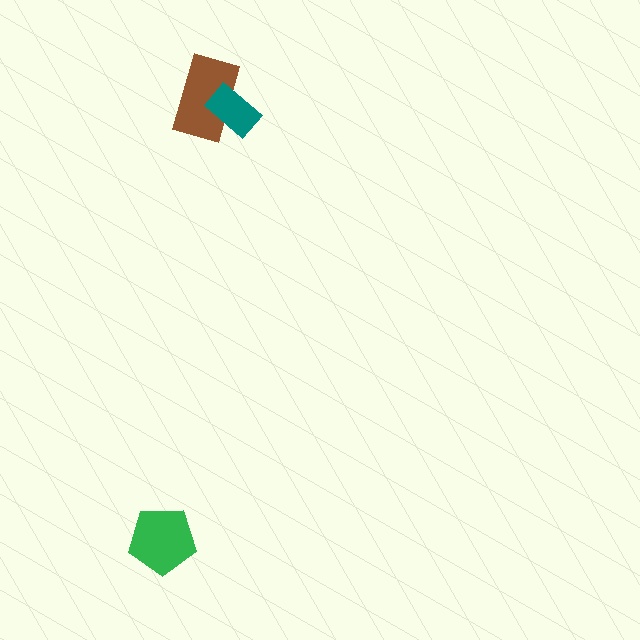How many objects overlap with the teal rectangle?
1 object overlaps with the teal rectangle.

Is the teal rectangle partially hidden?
No, no other shape covers it.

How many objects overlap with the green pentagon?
0 objects overlap with the green pentagon.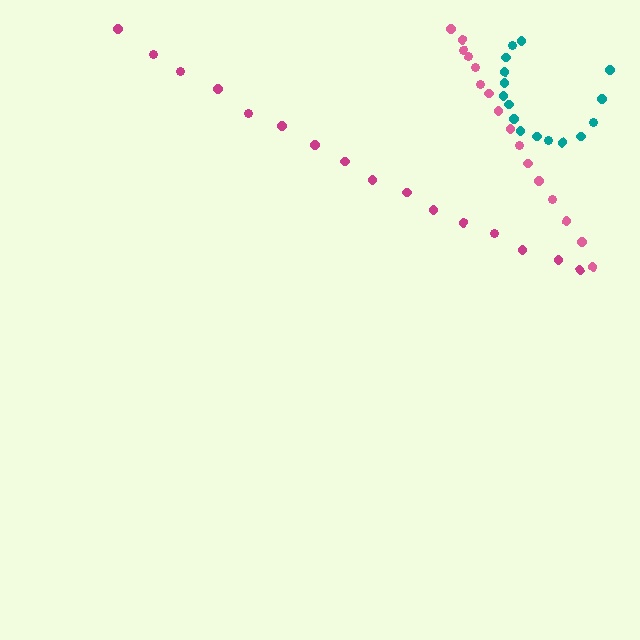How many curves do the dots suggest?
There are 3 distinct paths.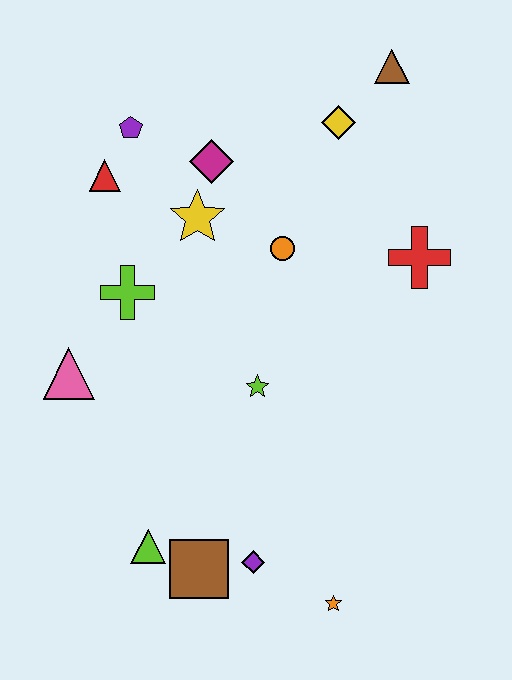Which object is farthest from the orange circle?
The orange star is farthest from the orange circle.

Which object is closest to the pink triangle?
The lime cross is closest to the pink triangle.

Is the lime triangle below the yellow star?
Yes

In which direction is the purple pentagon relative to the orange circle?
The purple pentagon is to the left of the orange circle.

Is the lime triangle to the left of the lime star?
Yes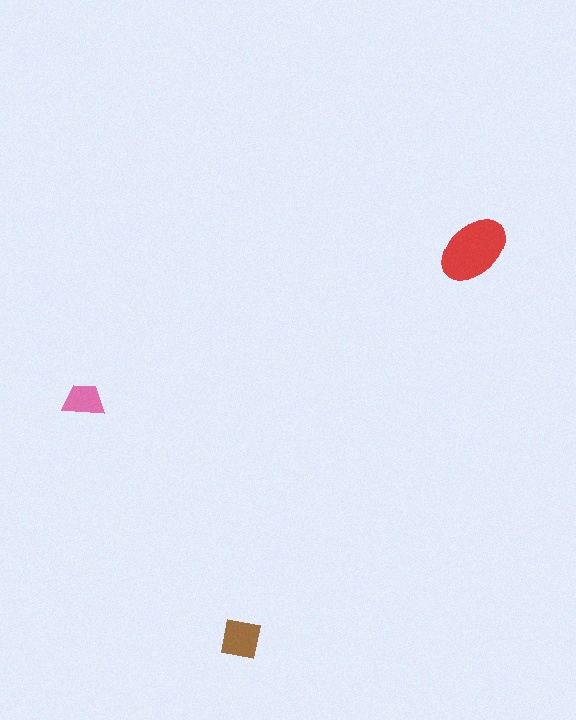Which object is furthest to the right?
The red ellipse is rightmost.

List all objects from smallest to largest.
The pink trapezoid, the brown square, the red ellipse.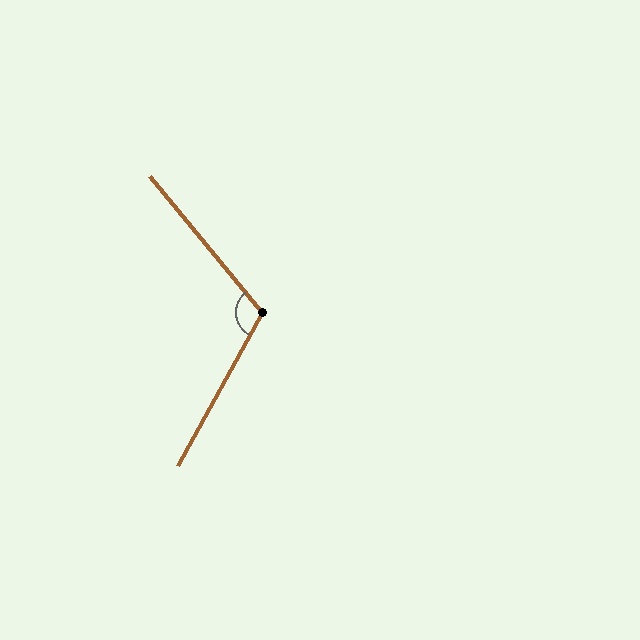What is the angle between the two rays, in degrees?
Approximately 112 degrees.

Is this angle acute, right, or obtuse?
It is obtuse.